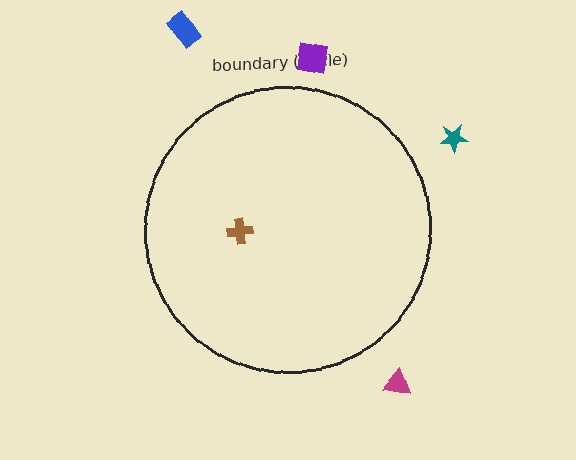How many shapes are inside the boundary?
1 inside, 4 outside.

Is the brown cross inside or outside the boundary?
Inside.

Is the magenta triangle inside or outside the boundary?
Outside.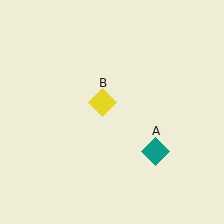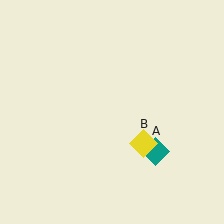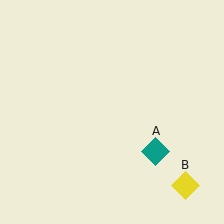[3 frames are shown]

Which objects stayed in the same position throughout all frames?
Teal diamond (object A) remained stationary.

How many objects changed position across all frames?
1 object changed position: yellow diamond (object B).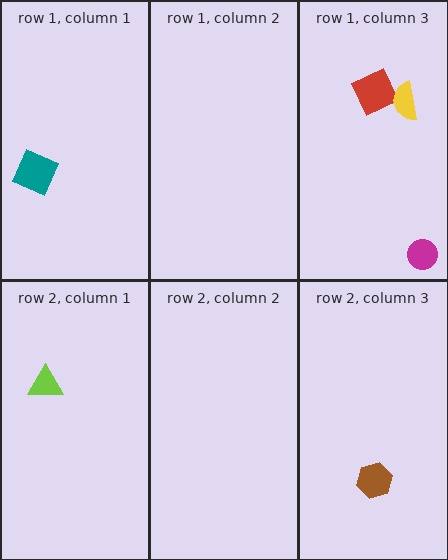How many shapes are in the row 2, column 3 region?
1.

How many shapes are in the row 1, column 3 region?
3.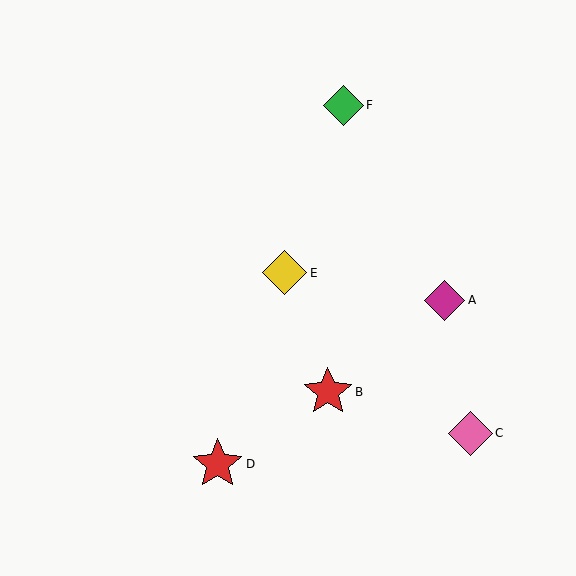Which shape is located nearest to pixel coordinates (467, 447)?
The pink diamond (labeled C) at (470, 433) is nearest to that location.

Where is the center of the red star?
The center of the red star is at (328, 392).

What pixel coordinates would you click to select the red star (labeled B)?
Click at (328, 392) to select the red star B.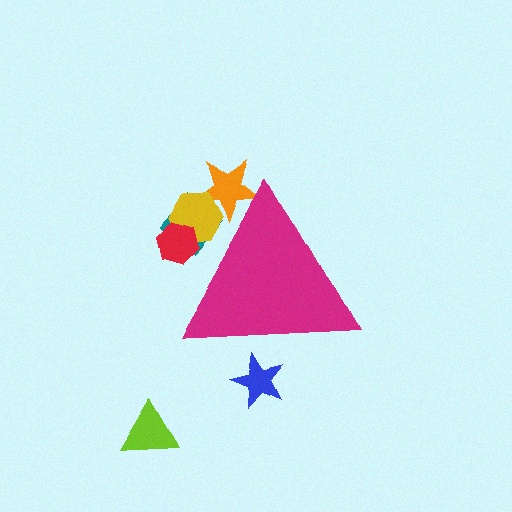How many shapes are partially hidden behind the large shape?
5 shapes are partially hidden.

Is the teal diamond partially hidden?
Yes, the teal diamond is partially hidden behind the magenta triangle.